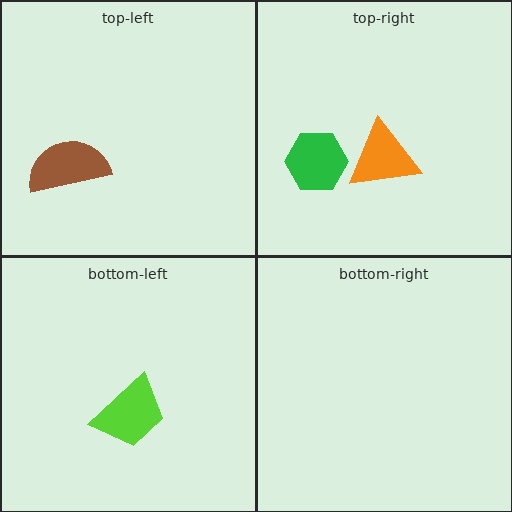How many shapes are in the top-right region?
2.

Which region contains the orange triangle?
The top-right region.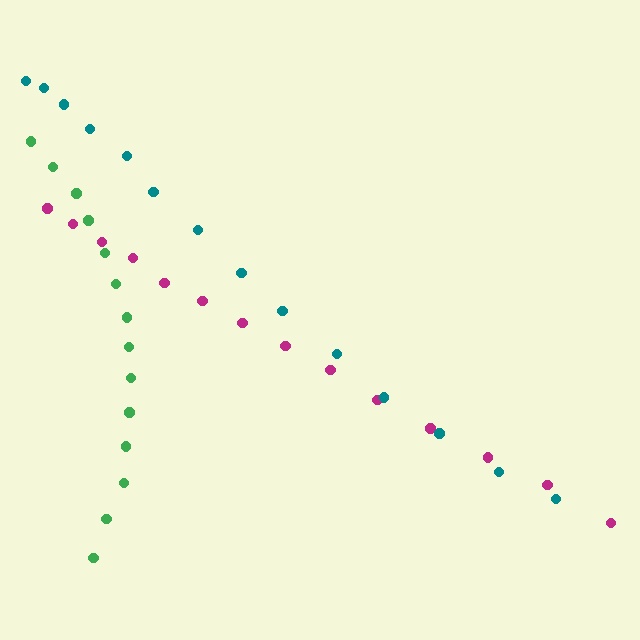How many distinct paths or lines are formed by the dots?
There are 3 distinct paths.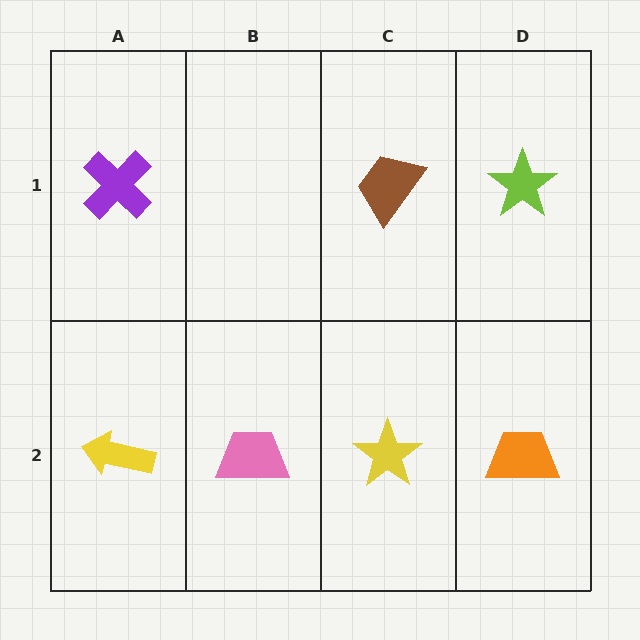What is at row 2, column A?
A yellow arrow.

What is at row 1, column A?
A purple cross.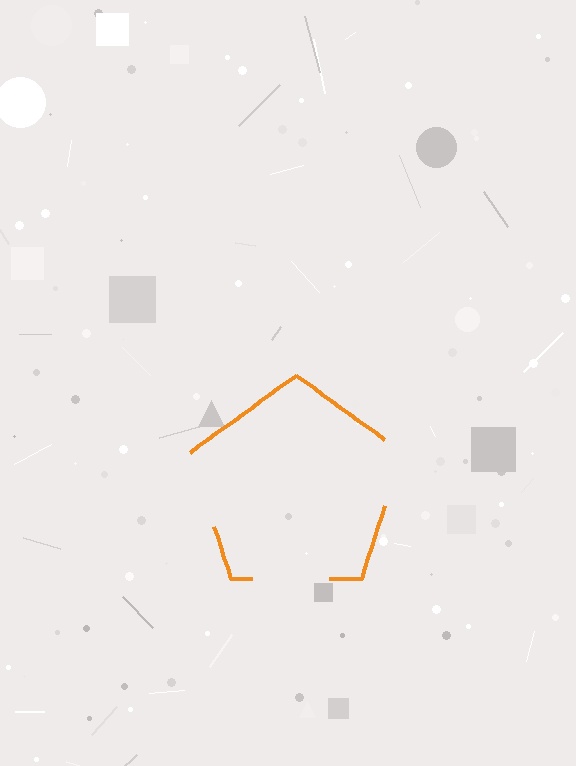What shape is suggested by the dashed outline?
The dashed outline suggests a pentagon.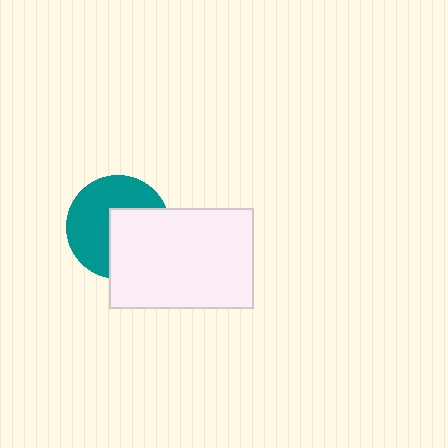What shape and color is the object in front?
The object in front is a white rectangle.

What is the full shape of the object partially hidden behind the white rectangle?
The partially hidden object is a teal circle.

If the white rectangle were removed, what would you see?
You would see the complete teal circle.